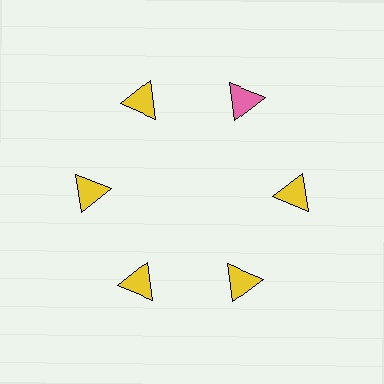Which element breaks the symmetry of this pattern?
The pink triangle at roughly the 1 o'clock position breaks the symmetry. All other shapes are yellow triangles.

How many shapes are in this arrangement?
There are 6 shapes arranged in a ring pattern.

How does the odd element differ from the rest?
It has a different color: pink instead of yellow.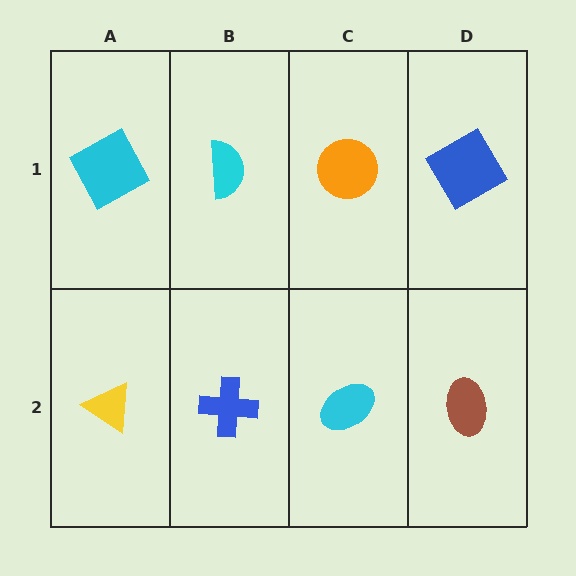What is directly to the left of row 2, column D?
A cyan ellipse.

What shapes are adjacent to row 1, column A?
A yellow triangle (row 2, column A), a cyan semicircle (row 1, column B).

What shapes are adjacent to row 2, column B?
A cyan semicircle (row 1, column B), a yellow triangle (row 2, column A), a cyan ellipse (row 2, column C).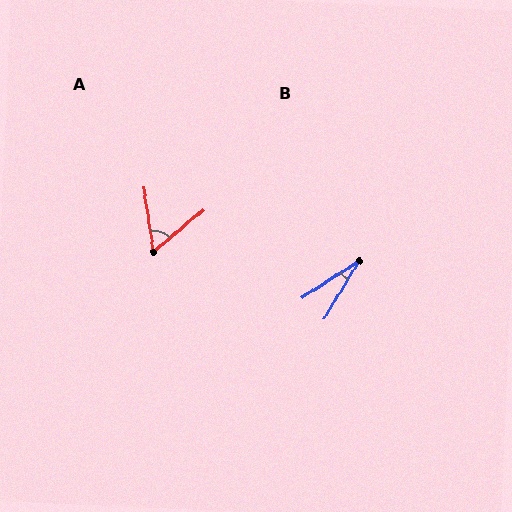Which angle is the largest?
A, at approximately 59 degrees.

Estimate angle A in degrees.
Approximately 59 degrees.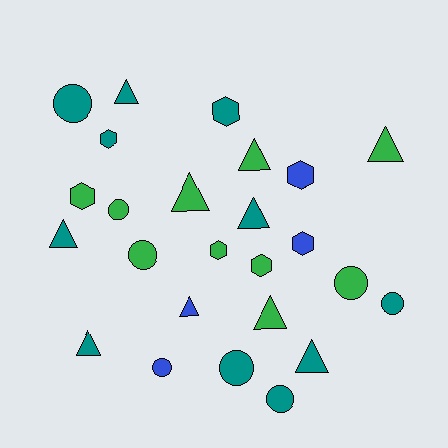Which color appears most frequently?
Teal, with 11 objects.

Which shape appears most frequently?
Triangle, with 10 objects.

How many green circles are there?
There are 3 green circles.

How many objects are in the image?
There are 25 objects.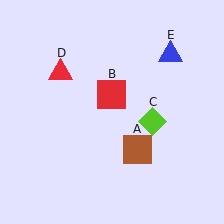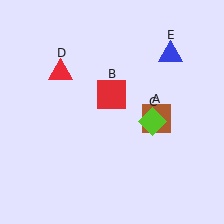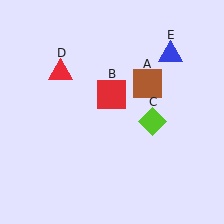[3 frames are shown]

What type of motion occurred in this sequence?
The brown square (object A) rotated counterclockwise around the center of the scene.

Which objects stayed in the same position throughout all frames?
Red square (object B) and lime diamond (object C) and red triangle (object D) and blue triangle (object E) remained stationary.